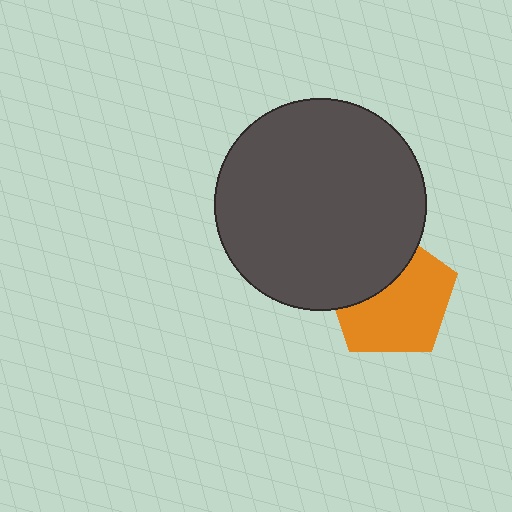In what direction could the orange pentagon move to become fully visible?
The orange pentagon could move down. That would shift it out from behind the dark gray circle entirely.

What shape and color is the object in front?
The object in front is a dark gray circle.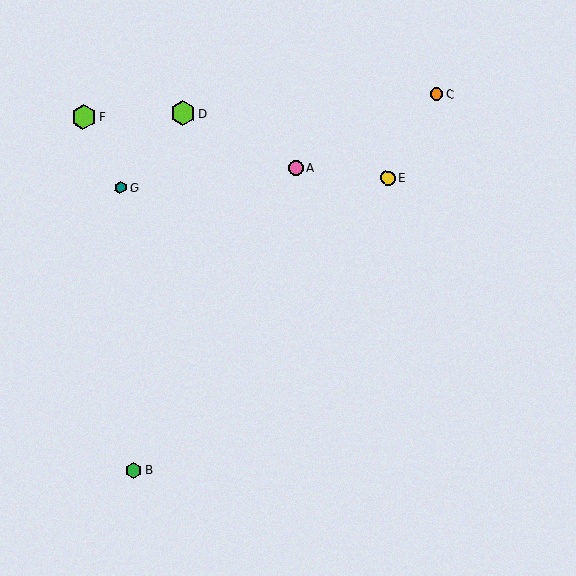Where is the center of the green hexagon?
The center of the green hexagon is at (134, 470).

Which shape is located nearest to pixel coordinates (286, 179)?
The pink circle (labeled A) at (296, 168) is nearest to that location.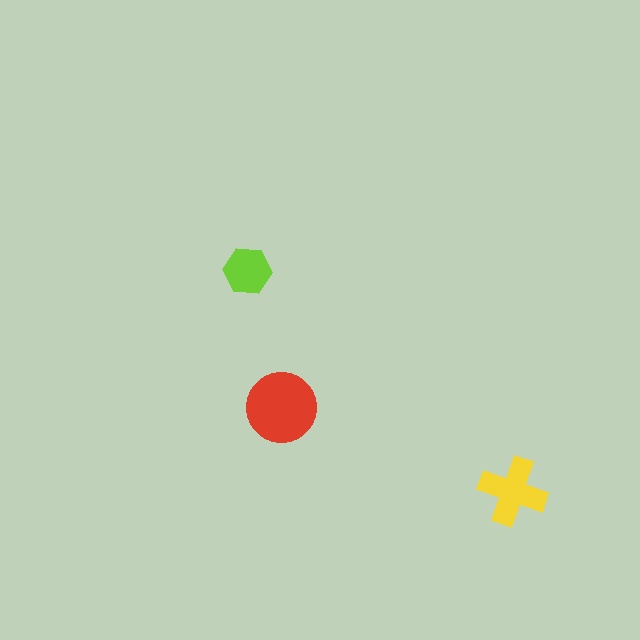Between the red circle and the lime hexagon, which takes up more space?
The red circle.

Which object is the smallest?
The lime hexagon.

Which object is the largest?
The red circle.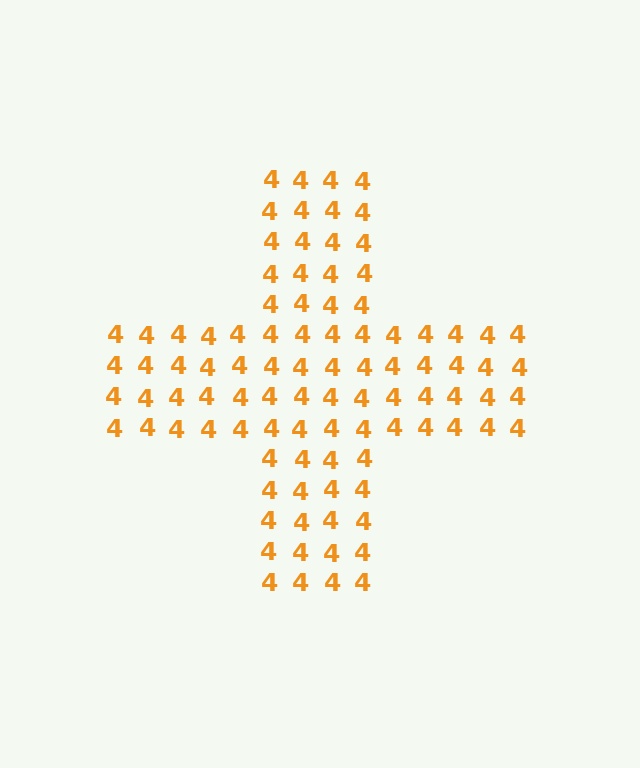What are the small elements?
The small elements are digit 4's.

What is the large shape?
The large shape is a cross.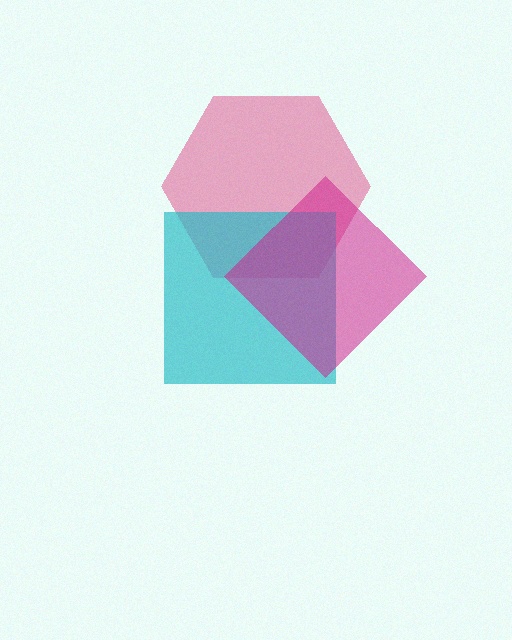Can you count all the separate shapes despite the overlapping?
Yes, there are 3 separate shapes.